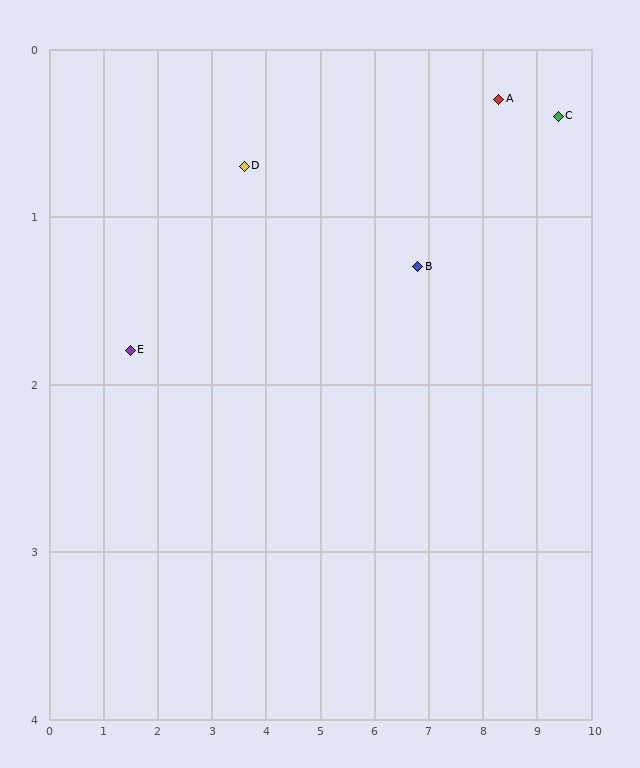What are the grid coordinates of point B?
Point B is at approximately (6.8, 1.3).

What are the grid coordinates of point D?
Point D is at approximately (3.6, 0.7).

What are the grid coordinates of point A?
Point A is at approximately (8.3, 0.3).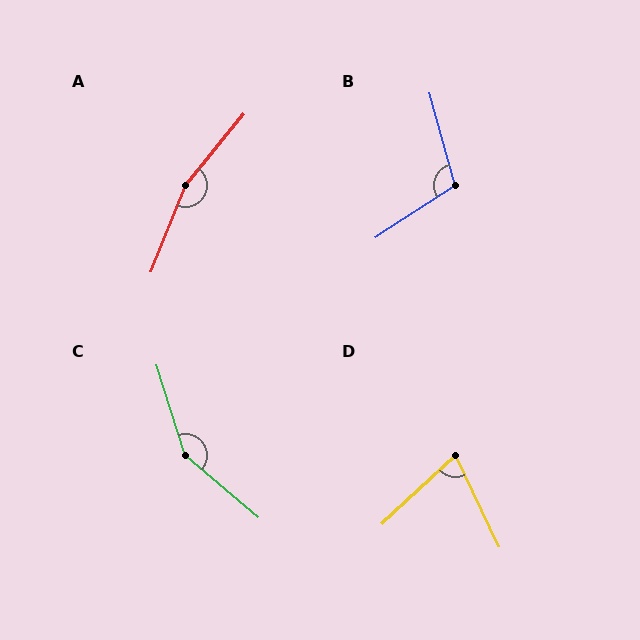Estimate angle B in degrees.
Approximately 107 degrees.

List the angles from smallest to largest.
D (72°), B (107°), C (148°), A (163°).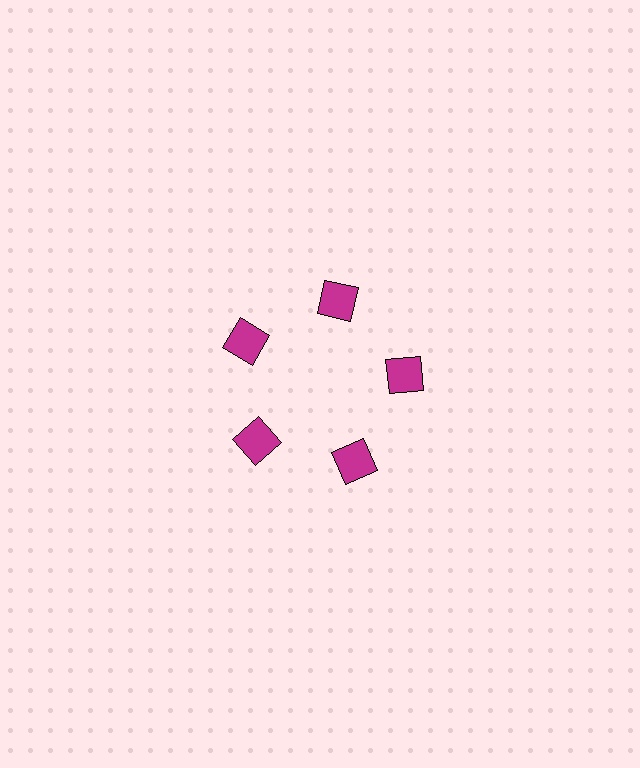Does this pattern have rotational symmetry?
Yes, this pattern has 5-fold rotational symmetry. It looks the same after rotating 72 degrees around the center.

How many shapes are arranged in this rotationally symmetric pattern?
There are 5 shapes, arranged in 5 groups of 1.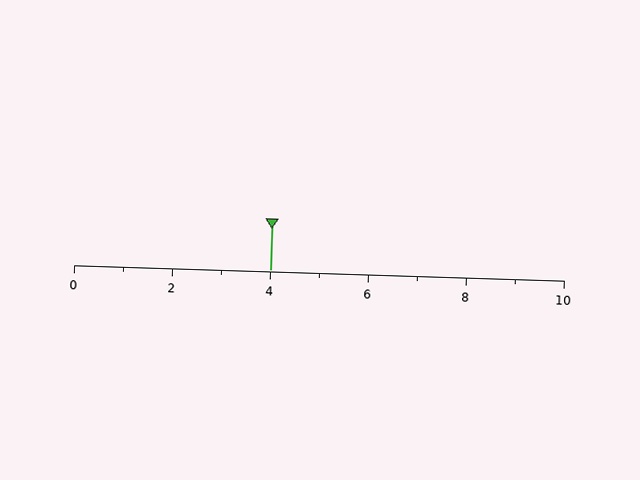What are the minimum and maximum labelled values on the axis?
The axis runs from 0 to 10.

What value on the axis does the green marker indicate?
The marker indicates approximately 4.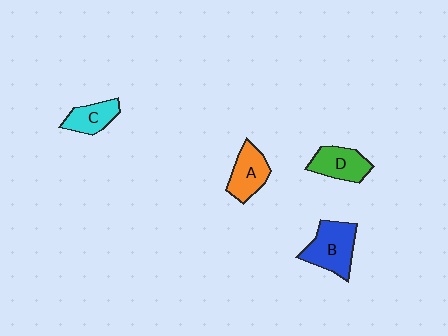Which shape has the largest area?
Shape B (blue).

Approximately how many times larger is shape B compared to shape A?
Approximately 1.3 times.